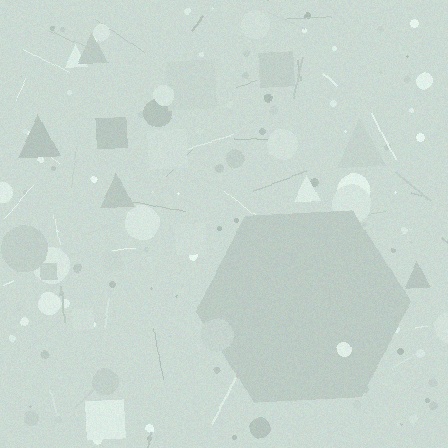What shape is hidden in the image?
A hexagon is hidden in the image.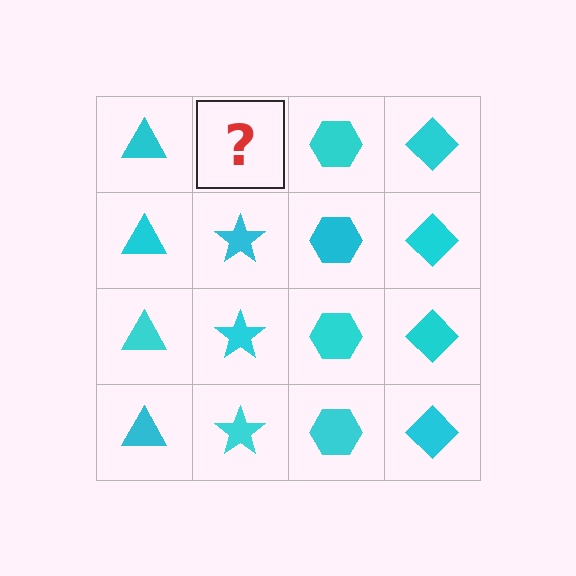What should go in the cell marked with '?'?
The missing cell should contain a cyan star.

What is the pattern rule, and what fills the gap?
The rule is that each column has a consistent shape. The gap should be filled with a cyan star.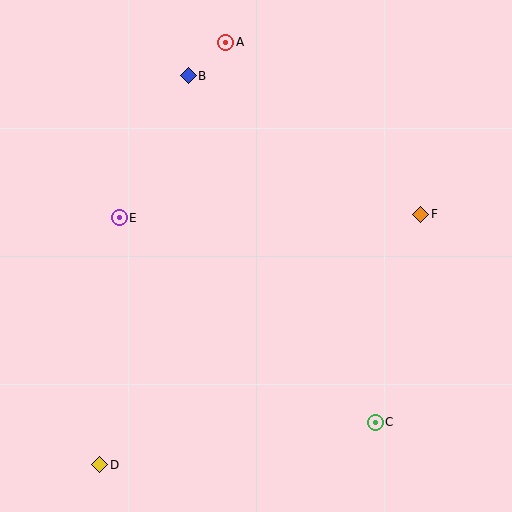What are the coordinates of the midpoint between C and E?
The midpoint between C and E is at (247, 320).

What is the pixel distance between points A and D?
The distance between A and D is 441 pixels.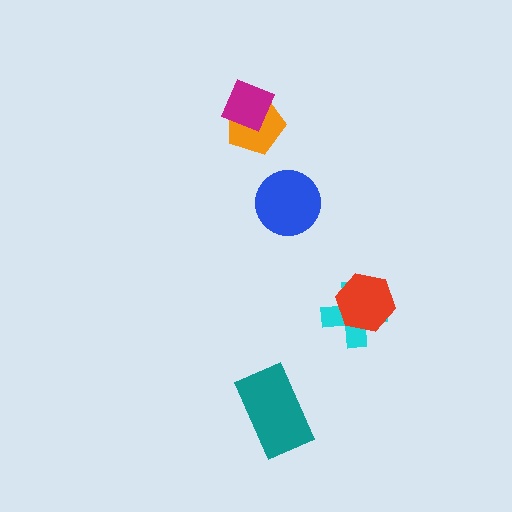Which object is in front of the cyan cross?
The red hexagon is in front of the cyan cross.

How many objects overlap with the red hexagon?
1 object overlaps with the red hexagon.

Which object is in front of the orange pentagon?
The magenta diamond is in front of the orange pentagon.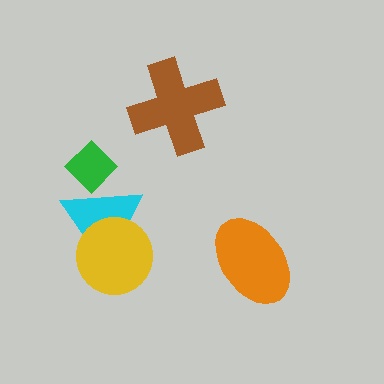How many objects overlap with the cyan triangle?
2 objects overlap with the cyan triangle.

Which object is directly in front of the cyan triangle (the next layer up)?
The yellow circle is directly in front of the cyan triangle.